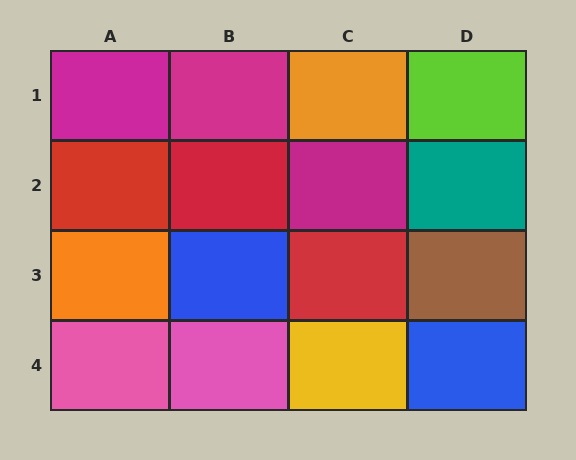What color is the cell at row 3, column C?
Red.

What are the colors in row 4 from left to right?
Pink, pink, yellow, blue.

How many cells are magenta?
3 cells are magenta.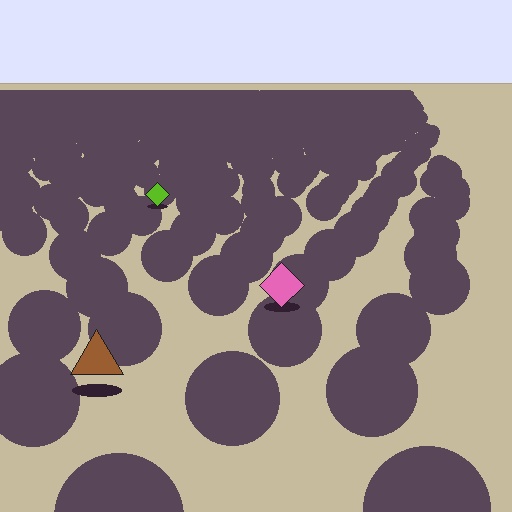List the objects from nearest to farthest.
From nearest to farthest: the brown triangle, the pink diamond, the lime diamond.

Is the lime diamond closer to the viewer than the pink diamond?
No. The pink diamond is closer — you can tell from the texture gradient: the ground texture is coarser near it.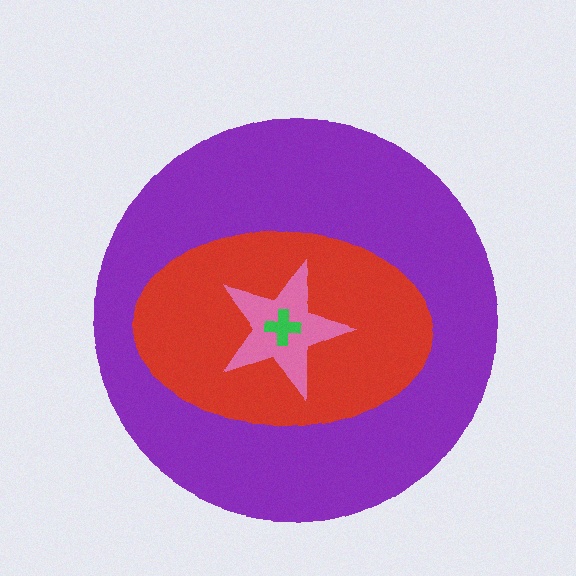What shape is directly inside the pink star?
The green cross.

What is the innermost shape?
The green cross.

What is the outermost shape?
The purple circle.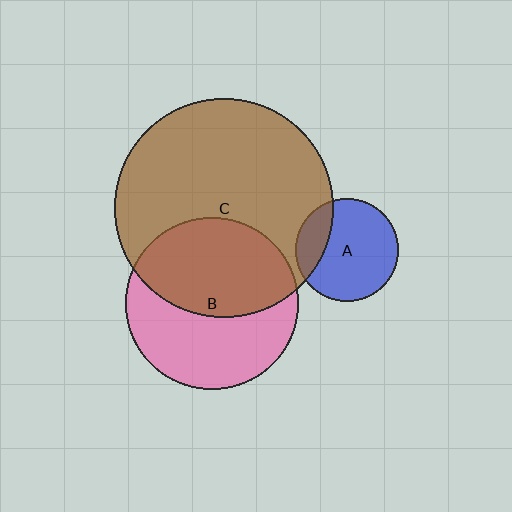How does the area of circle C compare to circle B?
Approximately 1.6 times.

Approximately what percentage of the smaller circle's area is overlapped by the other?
Approximately 20%.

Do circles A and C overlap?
Yes.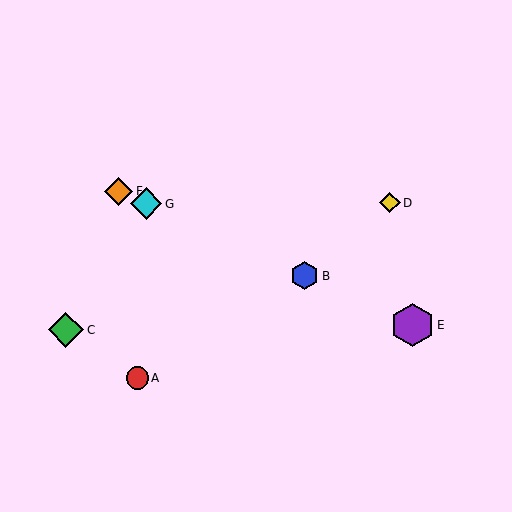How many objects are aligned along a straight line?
4 objects (B, E, F, G) are aligned along a straight line.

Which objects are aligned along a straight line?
Objects B, E, F, G are aligned along a straight line.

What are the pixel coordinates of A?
Object A is at (137, 378).